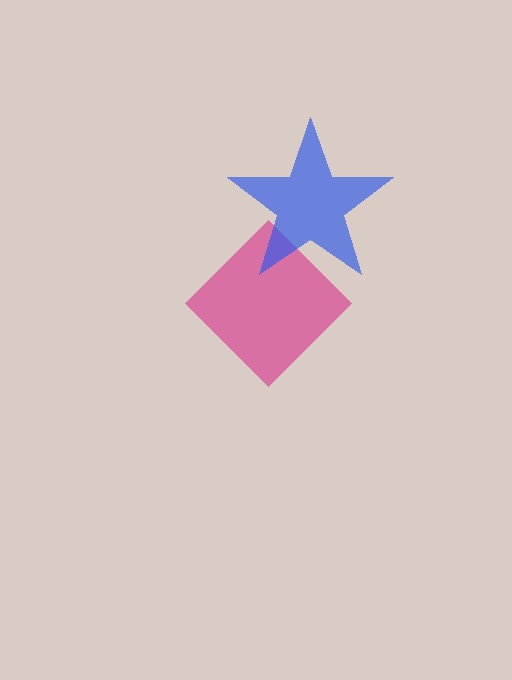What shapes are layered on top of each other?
The layered shapes are: a magenta diamond, a blue star.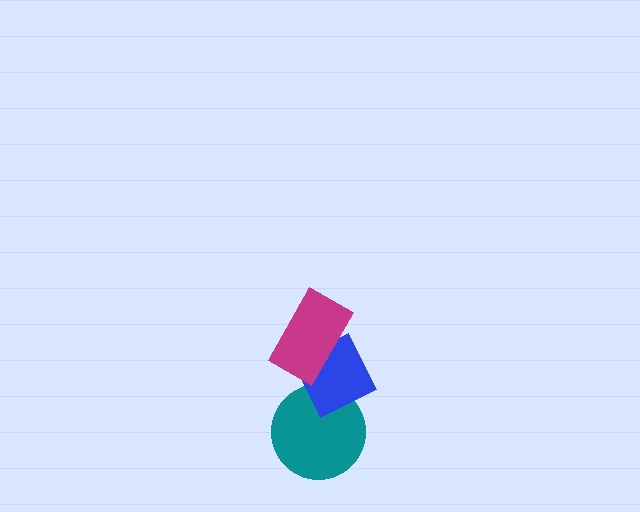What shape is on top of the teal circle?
The blue diamond is on top of the teal circle.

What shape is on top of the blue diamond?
The magenta rectangle is on top of the blue diamond.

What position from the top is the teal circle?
The teal circle is 3rd from the top.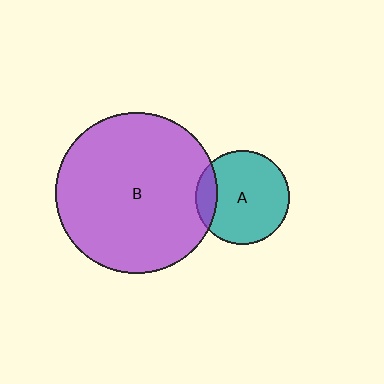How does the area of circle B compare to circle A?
Approximately 2.9 times.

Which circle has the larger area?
Circle B (purple).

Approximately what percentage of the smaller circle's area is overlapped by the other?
Approximately 15%.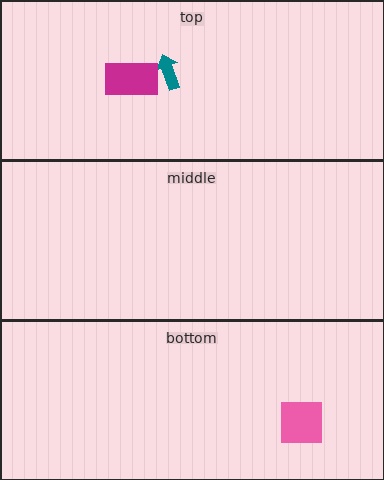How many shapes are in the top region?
2.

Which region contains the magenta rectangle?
The top region.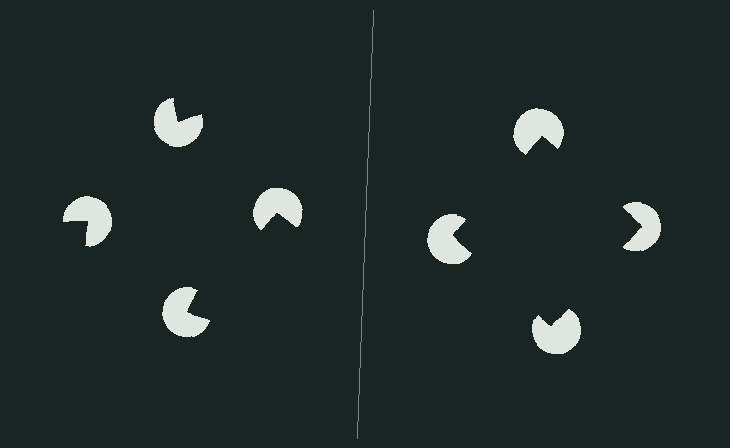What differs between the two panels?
The pac-man discs are positioned identically on both sides; only the wedge orientations differ. On the right they align to a square; on the left they are misaligned.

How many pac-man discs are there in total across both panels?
8 — 4 on each side.